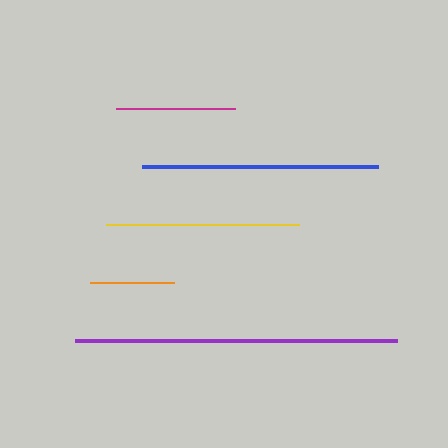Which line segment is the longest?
The purple line is the longest at approximately 323 pixels.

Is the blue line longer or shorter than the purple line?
The purple line is longer than the blue line.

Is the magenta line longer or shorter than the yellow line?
The yellow line is longer than the magenta line.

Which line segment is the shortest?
The orange line is the shortest at approximately 83 pixels.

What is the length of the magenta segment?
The magenta segment is approximately 119 pixels long.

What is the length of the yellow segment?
The yellow segment is approximately 193 pixels long.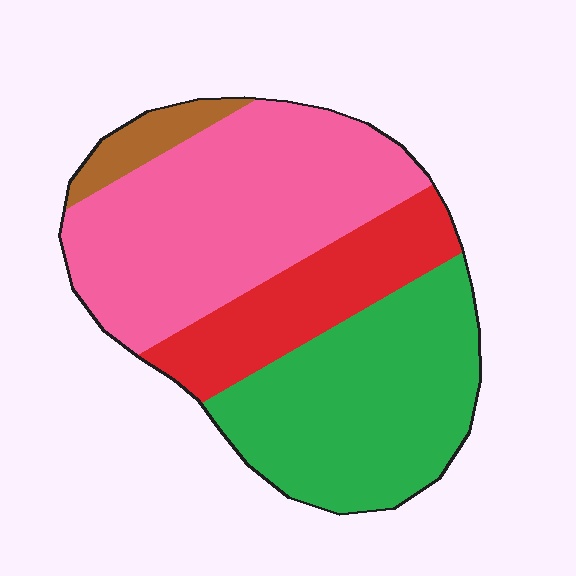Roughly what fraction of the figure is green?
Green takes up about one third (1/3) of the figure.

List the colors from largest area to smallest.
From largest to smallest: pink, green, red, brown.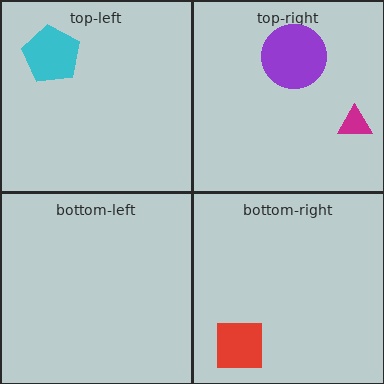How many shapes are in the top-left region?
1.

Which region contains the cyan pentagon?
The top-left region.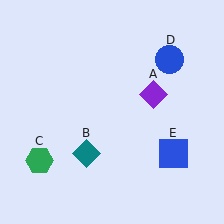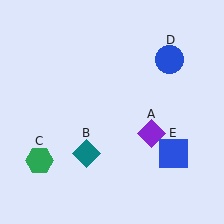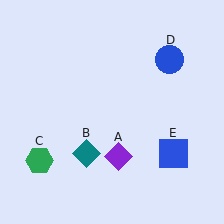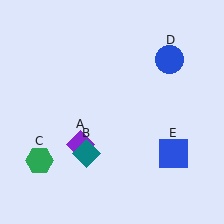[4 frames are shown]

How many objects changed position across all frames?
1 object changed position: purple diamond (object A).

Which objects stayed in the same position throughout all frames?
Teal diamond (object B) and green hexagon (object C) and blue circle (object D) and blue square (object E) remained stationary.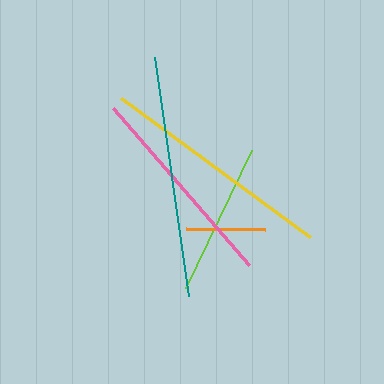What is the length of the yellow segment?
The yellow segment is approximately 234 pixels long.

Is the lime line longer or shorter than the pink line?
The pink line is longer than the lime line.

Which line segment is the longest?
The teal line is the longest at approximately 241 pixels.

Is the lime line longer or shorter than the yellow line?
The yellow line is longer than the lime line.